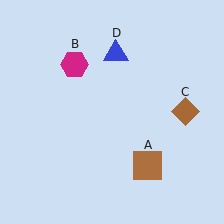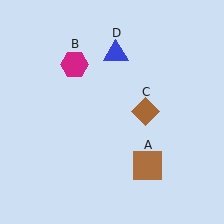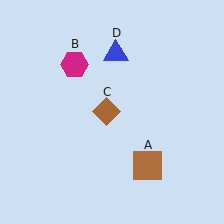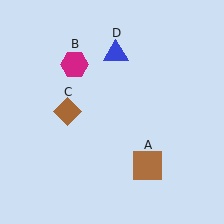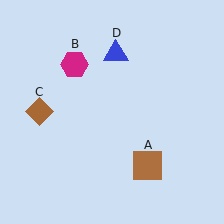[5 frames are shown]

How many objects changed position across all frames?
1 object changed position: brown diamond (object C).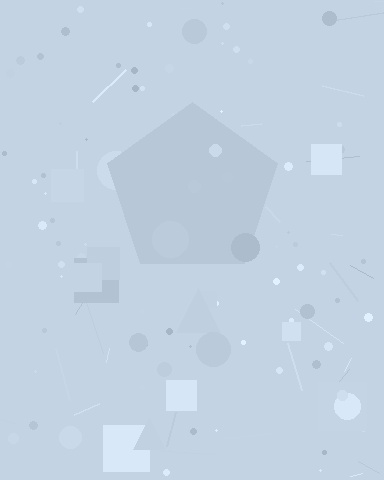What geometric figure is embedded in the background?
A pentagon is embedded in the background.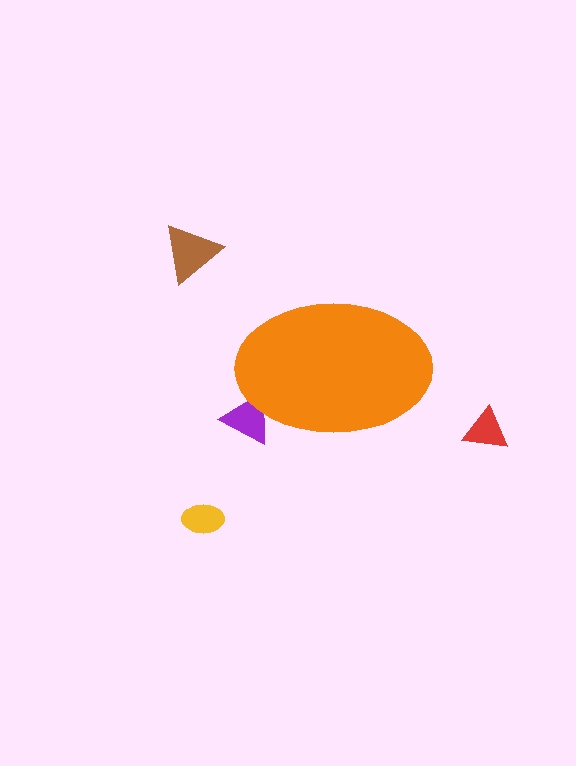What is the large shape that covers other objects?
An orange ellipse.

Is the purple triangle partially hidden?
Yes, the purple triangle is partially hidden behind the orange ellipse.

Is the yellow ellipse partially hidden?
No, the yellow ellipse is fully visible.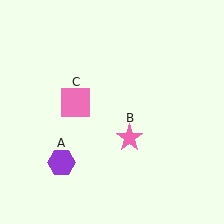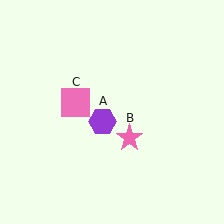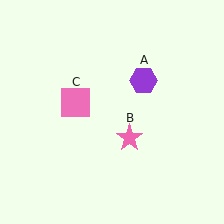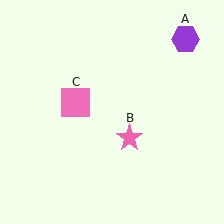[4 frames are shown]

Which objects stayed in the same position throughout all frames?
Pink star (object B) and pink square (object C) remained stationary.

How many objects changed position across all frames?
1 object changed position: purple hexagon (object A).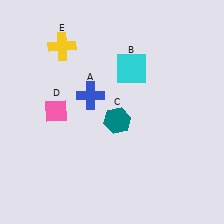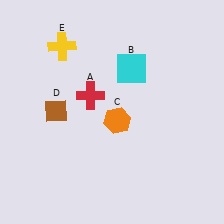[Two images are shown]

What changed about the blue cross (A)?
In Image 1, A is blue. In Image 2, it changed to red.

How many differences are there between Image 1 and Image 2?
There are 3 differences between the two images.